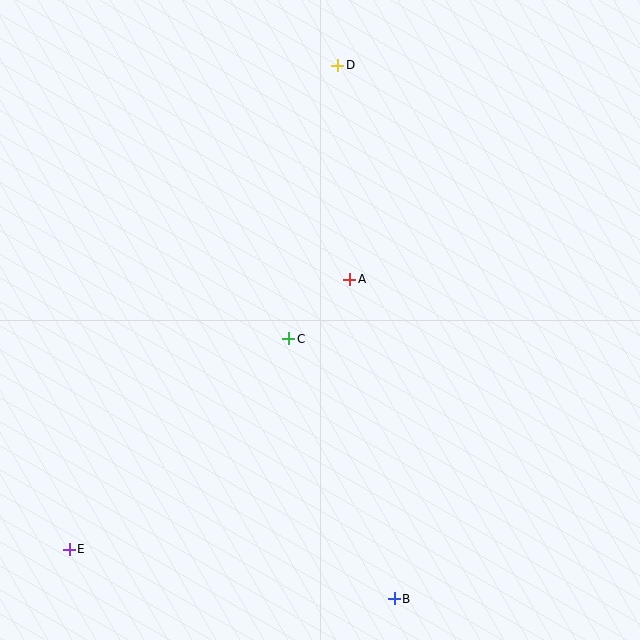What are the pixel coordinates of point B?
Point B is at (394, 599).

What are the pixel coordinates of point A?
Point A is at (350, 279).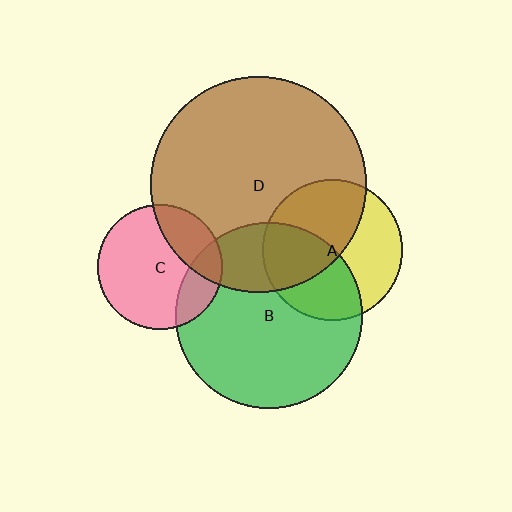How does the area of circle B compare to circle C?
Approximately 2.2 times.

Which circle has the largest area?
Circle D (brown).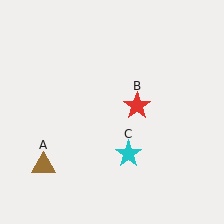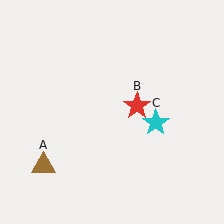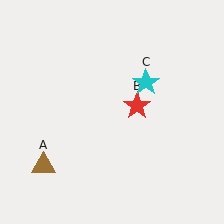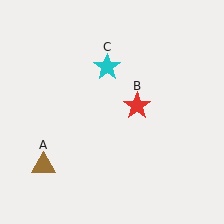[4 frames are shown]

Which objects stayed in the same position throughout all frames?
Brown triangle (object A) and red star (object B) remained stationary.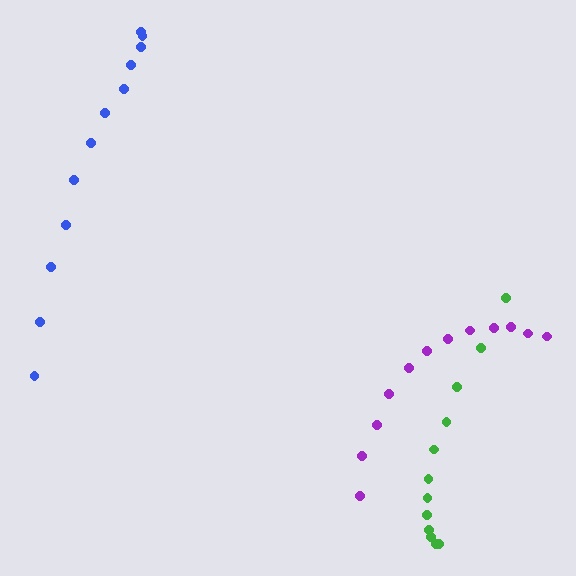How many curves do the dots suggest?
There are 3 distinct paths.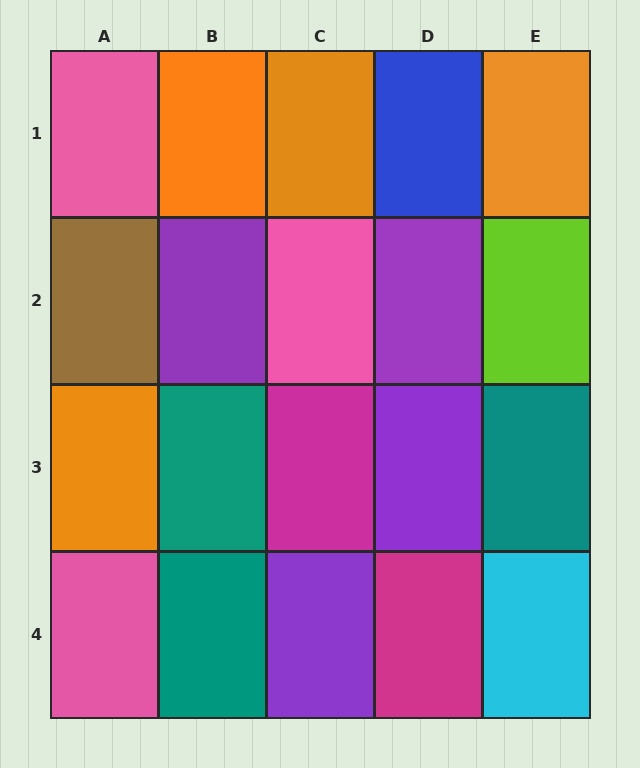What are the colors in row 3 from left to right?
Orange, teal, magenta, purple, teal.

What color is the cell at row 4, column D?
Magenta.